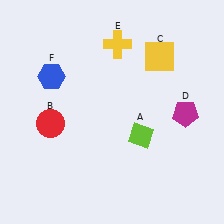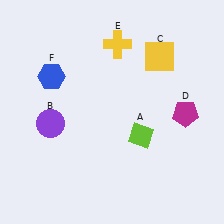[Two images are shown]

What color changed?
The circle (B) changed from red in Image 1 to purple in Image 2.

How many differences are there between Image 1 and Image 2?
There is 1 difference between the two images.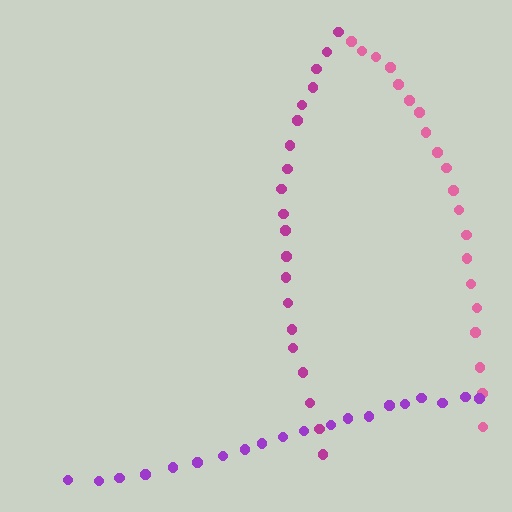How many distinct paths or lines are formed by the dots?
There are 3 distinct paths.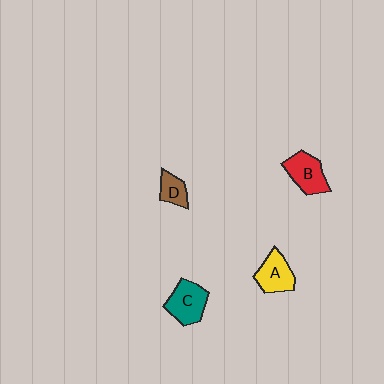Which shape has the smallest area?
Shape D (brown).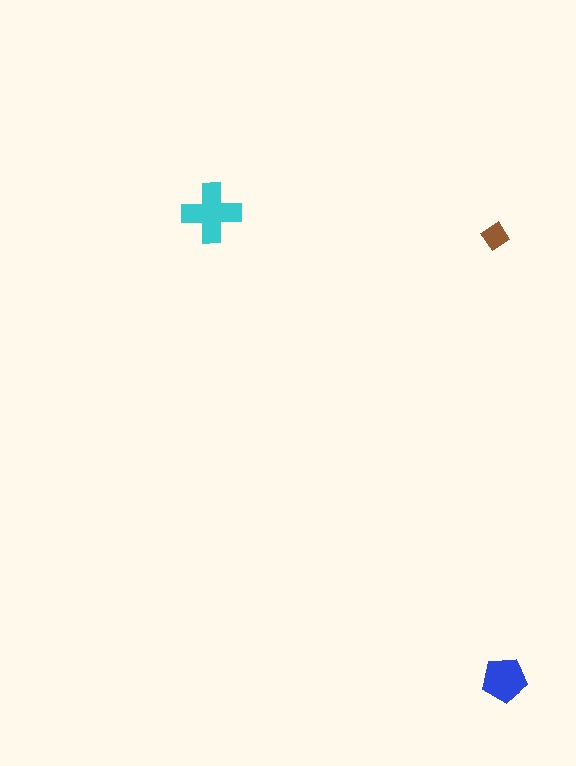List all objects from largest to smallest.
The cyan cross, the blue pentagon, the brown diamond.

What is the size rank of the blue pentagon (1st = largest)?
2nd.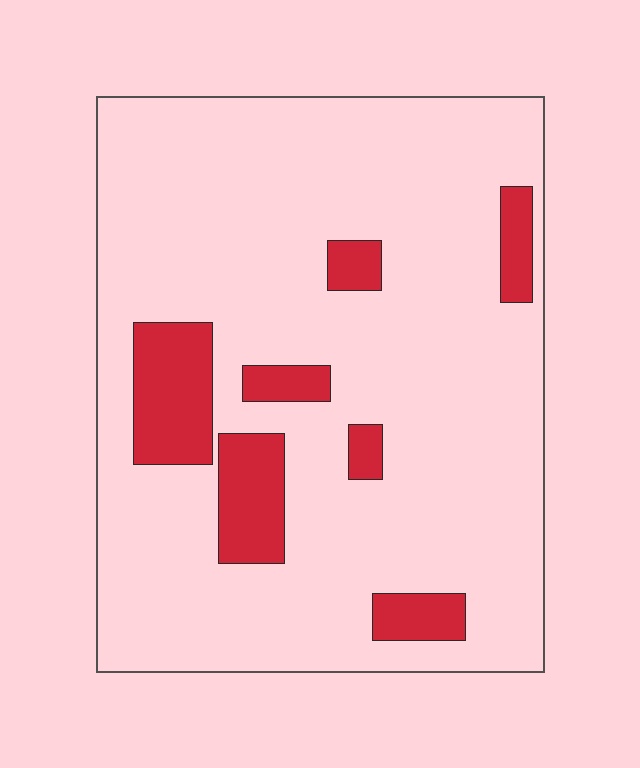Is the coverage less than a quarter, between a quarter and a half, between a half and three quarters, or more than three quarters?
Less than a quarter.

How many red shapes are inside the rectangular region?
7.